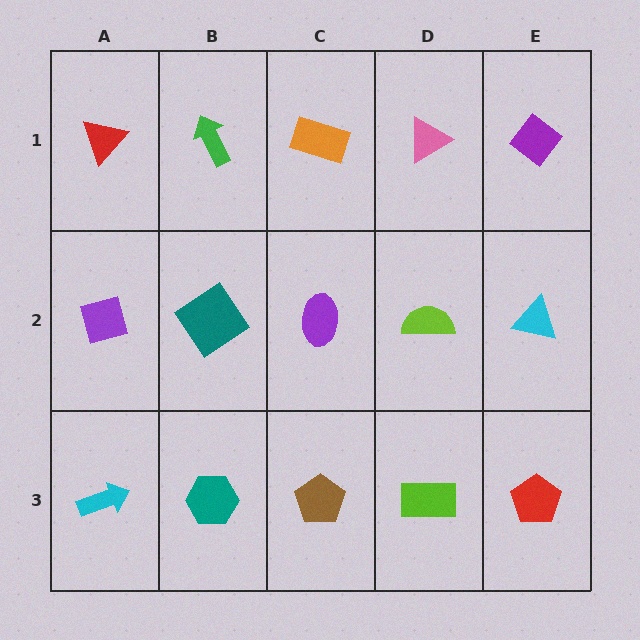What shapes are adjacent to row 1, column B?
A teal diamond (row 2, column B), a red triangle (row 1, column A), an orange rectangle (row 1, column C).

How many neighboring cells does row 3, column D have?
3.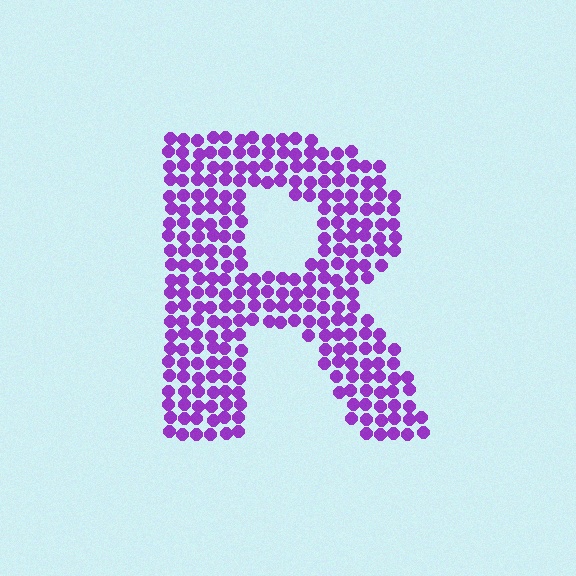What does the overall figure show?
The overall figure shows the letter R.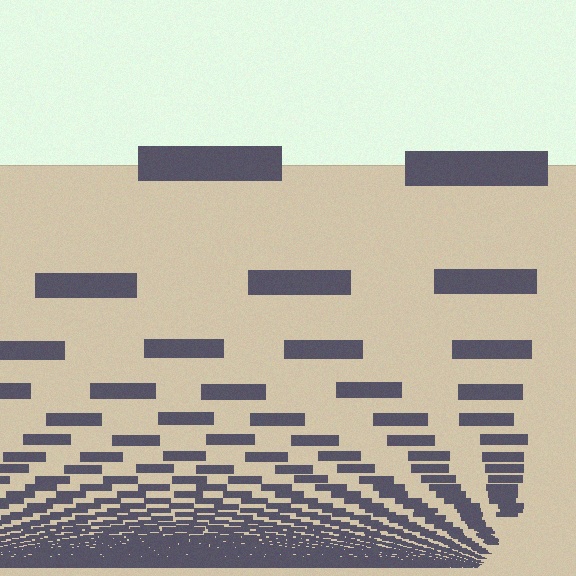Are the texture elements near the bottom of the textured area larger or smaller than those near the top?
Smaller. The gradient is inverted — elements near the bottom are smaller and denser.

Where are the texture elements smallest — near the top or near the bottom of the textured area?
Near the bottom.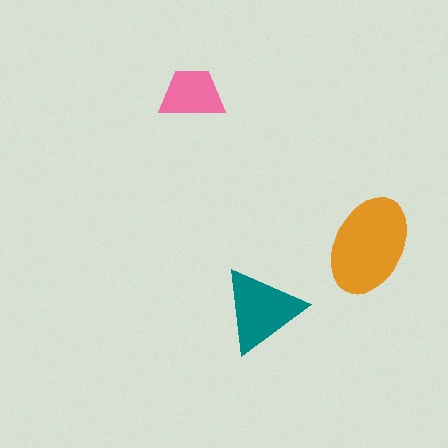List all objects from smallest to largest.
The pink trapezoid, the teal triangle, the orange ellipse.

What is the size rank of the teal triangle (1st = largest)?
2nd.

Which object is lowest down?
The teal triangle is bottommost.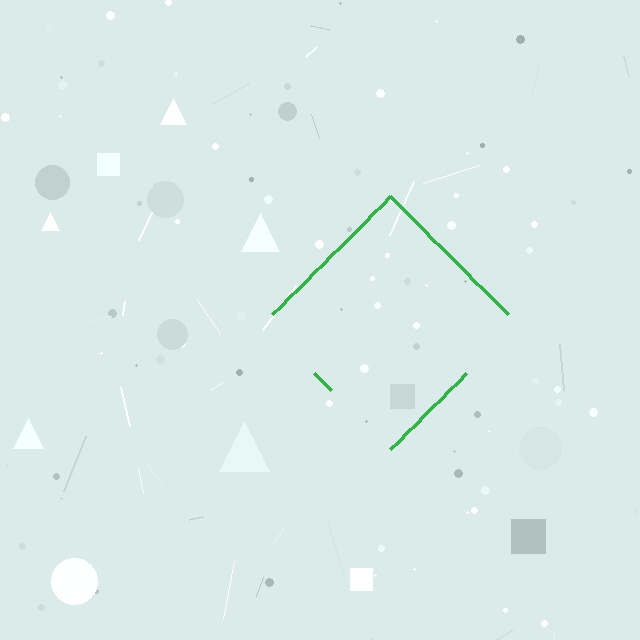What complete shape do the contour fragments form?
The contour fragments form a diamond.